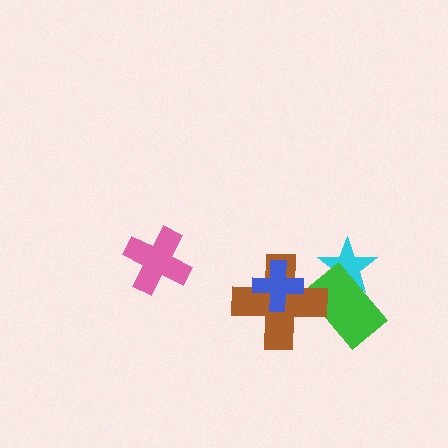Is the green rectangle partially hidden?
Yes, it is partially covered by another shape.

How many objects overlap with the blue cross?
1 object overlaps with the blue cross.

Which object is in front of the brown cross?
The blue cross is in front of the brown cross.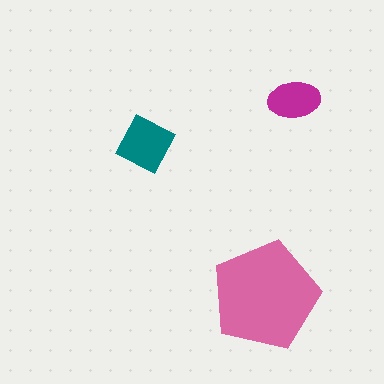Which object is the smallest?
The magenta ellipse.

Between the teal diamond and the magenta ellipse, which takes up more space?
The teal diamond.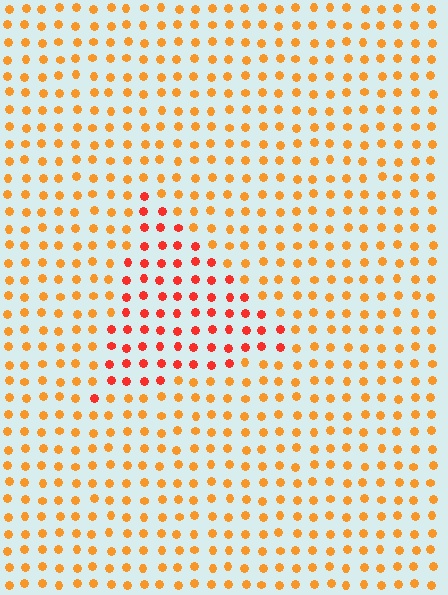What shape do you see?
I see a triangle.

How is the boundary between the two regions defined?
The boundary is defined purely by a slight shift in hue (about 31 degrees). Spacing, size, and orientation are identical on both sides.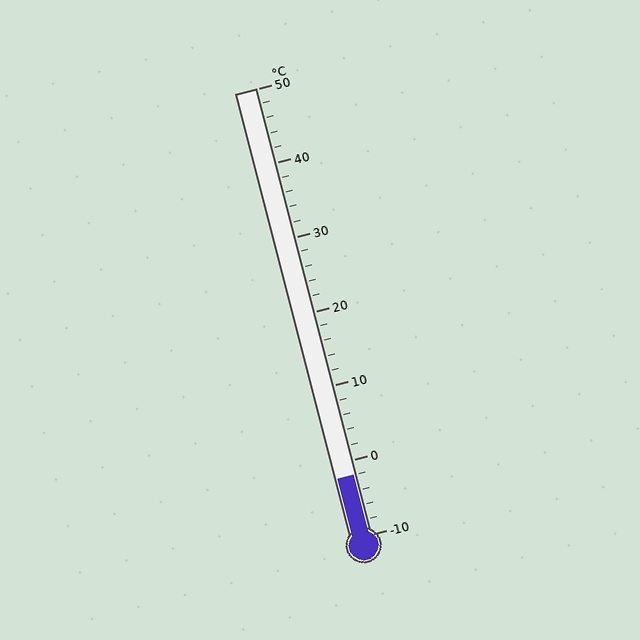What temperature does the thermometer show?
The thermometer shows approximately -2°C.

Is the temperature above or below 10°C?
The temperature is below 10°C.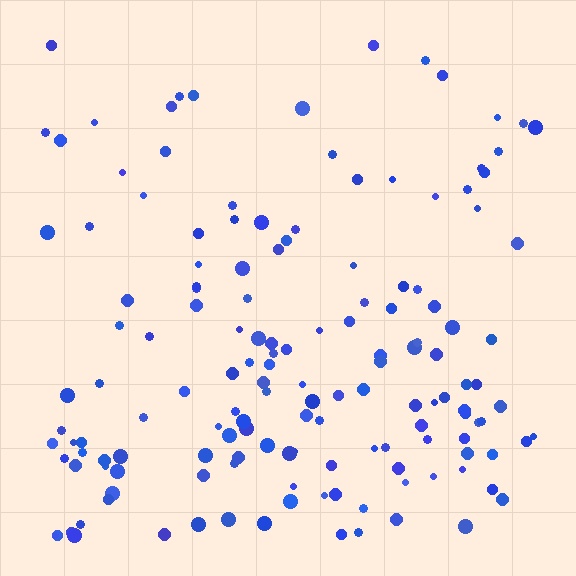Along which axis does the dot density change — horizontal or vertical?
Vertical.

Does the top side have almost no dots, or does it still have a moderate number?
Still a moderate number, just noticeably fewer than the bottom.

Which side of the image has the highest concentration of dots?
The bottom.